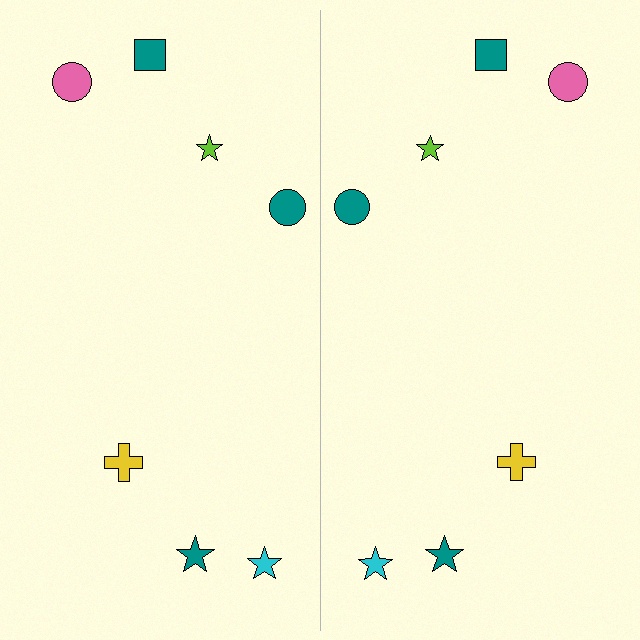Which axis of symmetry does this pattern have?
The pattern has a vertical axis of symmetry running through the center of the image.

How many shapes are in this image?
There are 14 shapes in this image.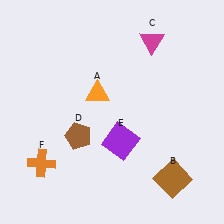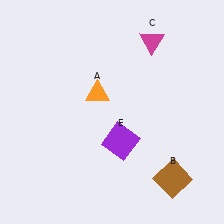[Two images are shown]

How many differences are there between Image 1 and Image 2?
There are 2 differences between the two images.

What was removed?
The brown pentagon (D), the orange cross (F) were removed in Image 2.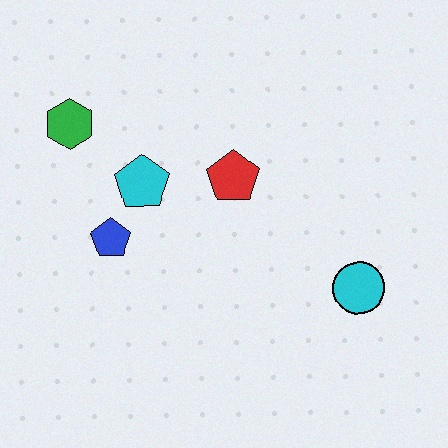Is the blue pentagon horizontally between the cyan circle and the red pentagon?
No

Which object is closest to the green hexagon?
The cyan pentagon is closest to the green hexagon.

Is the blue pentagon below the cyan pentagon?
Yes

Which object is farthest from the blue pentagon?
The cyan circle is farthest from the blue pentagon.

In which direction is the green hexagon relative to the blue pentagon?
The green hexagon is above the blue pentagon.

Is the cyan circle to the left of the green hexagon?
No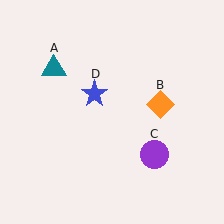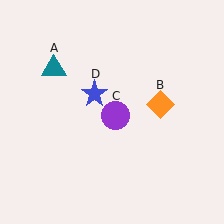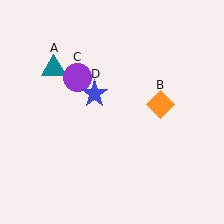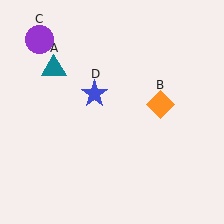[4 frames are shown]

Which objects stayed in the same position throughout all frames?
Teal triangle (object A) and orange diamond (object B) and blue star (object D) remained stationary.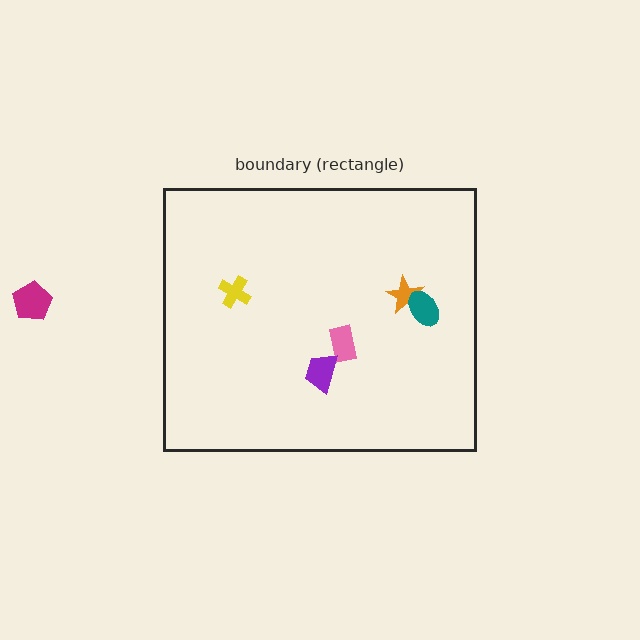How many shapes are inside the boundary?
5 inside, 1 outside.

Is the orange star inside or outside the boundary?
Inside.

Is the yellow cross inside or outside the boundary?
Inside.